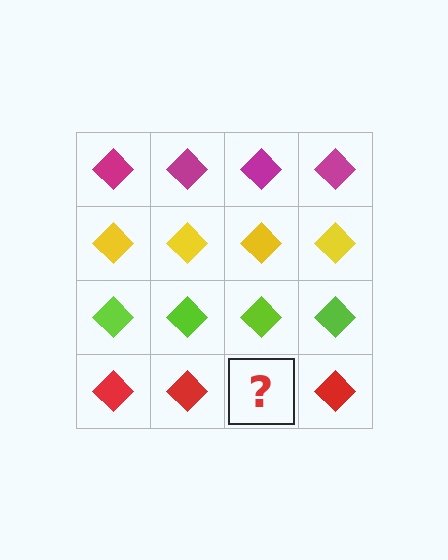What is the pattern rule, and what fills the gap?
The rule is that each row has a consistent color. The gap should be filled with a red diamond.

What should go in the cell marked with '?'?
The missing cell should contain a red diamond.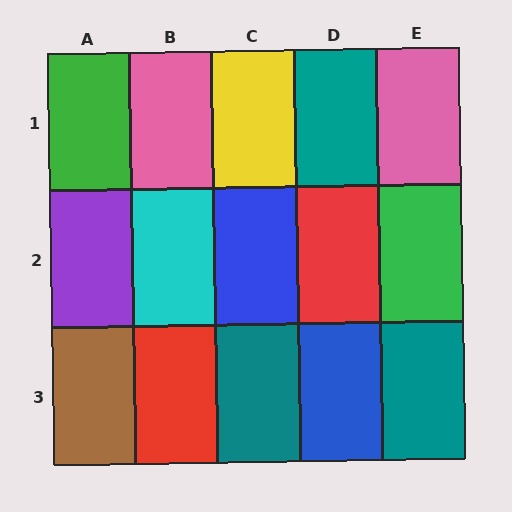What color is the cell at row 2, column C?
Blue.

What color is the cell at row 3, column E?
Teal.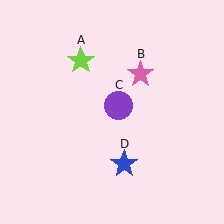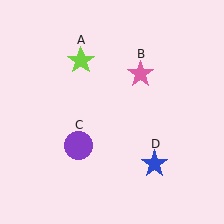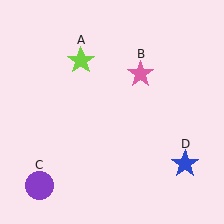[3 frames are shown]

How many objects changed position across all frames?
2 objects changed position: purple circle (object C), blue star (object D).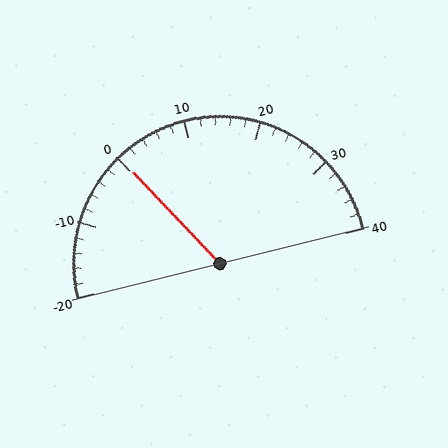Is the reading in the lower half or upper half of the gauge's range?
The reading is in the lower half of the range (-20 to 40).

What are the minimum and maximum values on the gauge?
The gauge ranges from -20 to 40.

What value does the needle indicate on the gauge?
The needle indicates approximately 0.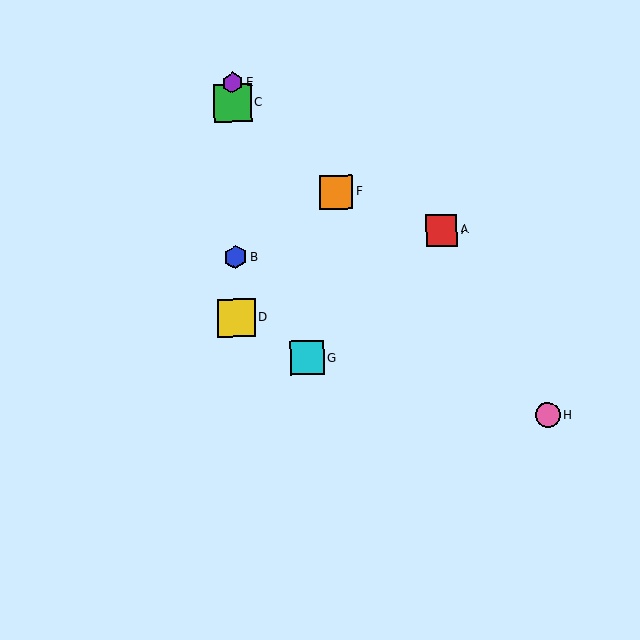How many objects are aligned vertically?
4 objects (B, C, D, E) are aligned vertically.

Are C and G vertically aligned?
No, C is at x≈233 and G is at x≈307.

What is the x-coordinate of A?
Object A is at x≈442.